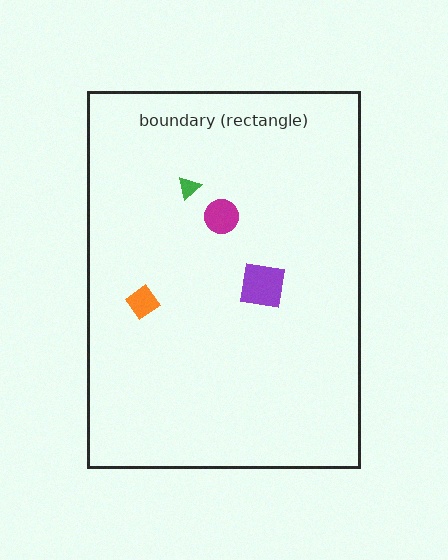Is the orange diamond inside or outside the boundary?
Inside.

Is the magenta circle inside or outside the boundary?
Inside.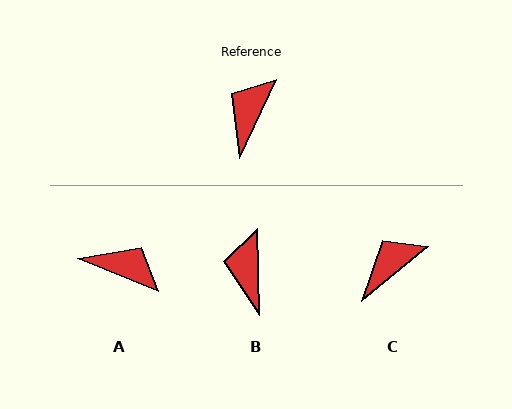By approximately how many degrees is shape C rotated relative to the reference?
Approximately 26 degrees clockwise.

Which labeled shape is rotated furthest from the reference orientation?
A, about 87 degrees away.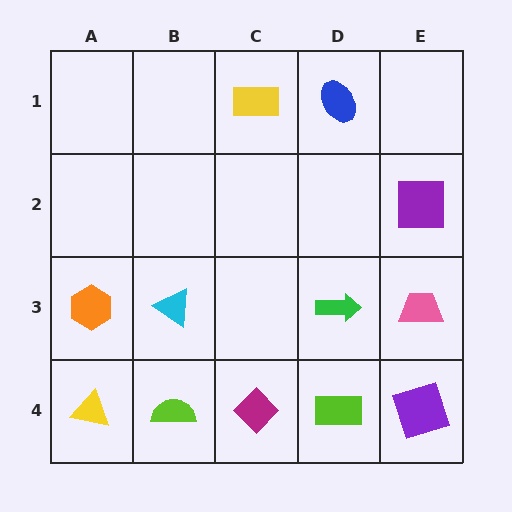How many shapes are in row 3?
4 shapes.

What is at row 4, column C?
A magenta diamond.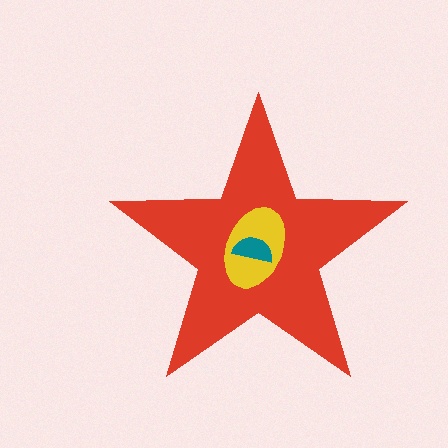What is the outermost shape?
The red star.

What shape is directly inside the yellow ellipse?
The teal semicircle.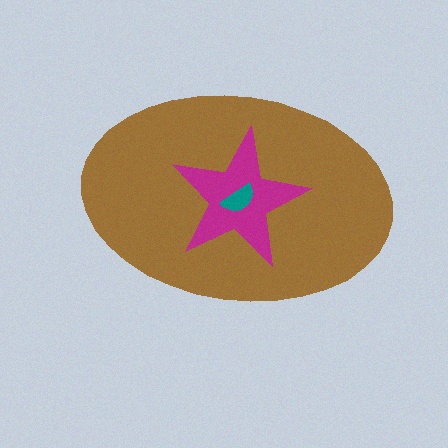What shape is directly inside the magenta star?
The teal semicircle.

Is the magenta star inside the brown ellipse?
Yes.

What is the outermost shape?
The brown ellipse.